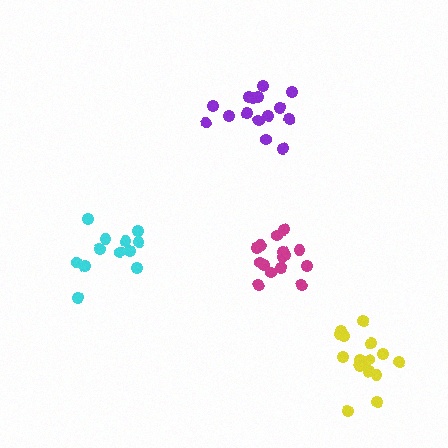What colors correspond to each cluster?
The clusters are colored: magenta, purple, yellow, cyan.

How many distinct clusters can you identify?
There are 4 distinct clusters.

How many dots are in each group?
Group 1: 15 dots, Group 2: 15 dots, Group 3: 16 dots, Group 4: 12 dots (58 total).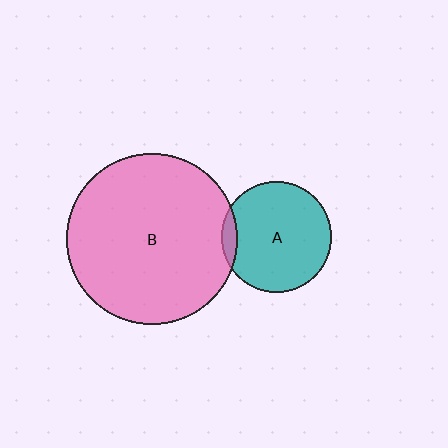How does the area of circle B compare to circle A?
Approximately 2.4 times.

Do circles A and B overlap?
Yes.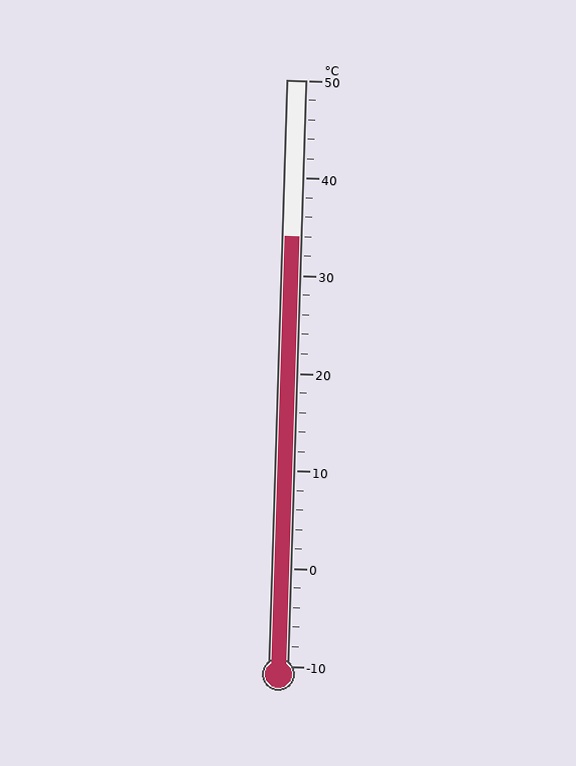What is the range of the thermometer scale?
The thermometer scale ranges from -10°C to 50°C.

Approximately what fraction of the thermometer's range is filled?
The thermometer is filled to approximately 75% of its range.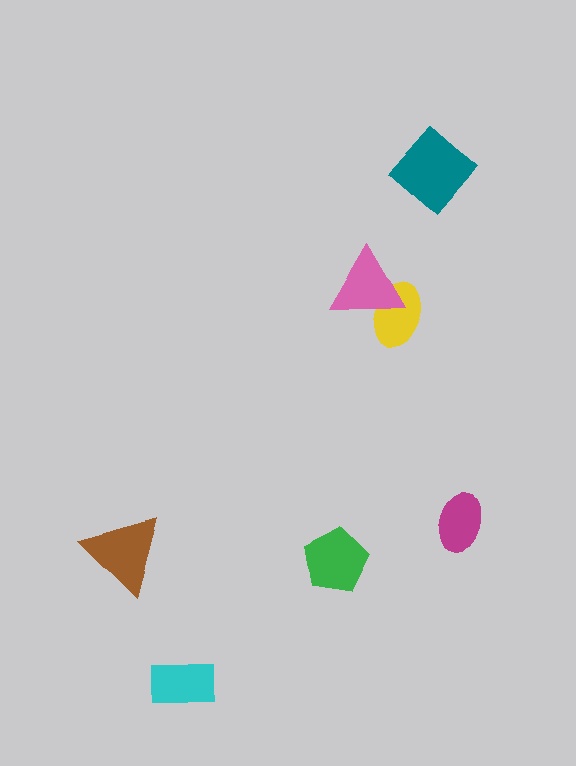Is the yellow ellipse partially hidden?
Yes, it is partially covered by another shape.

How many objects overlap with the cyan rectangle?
0 objects overlap with the cyan rectangle.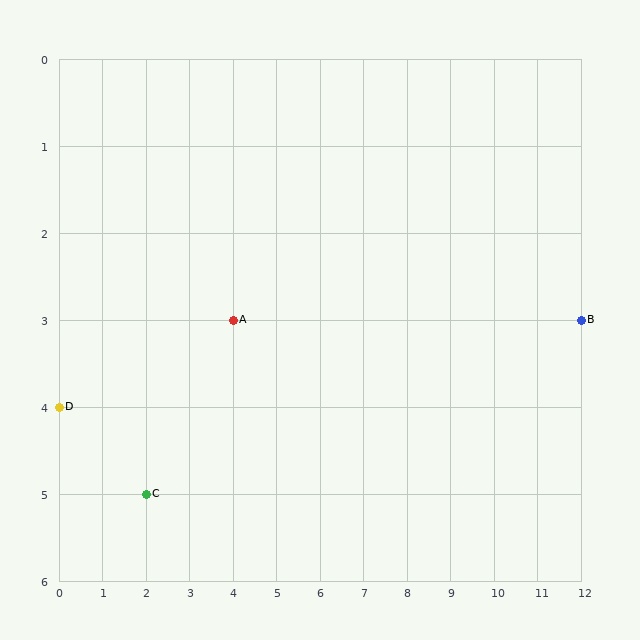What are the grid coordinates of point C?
Point C is at grid coordinates (2, 5).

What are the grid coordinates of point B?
Point B is at grid coordinates (12, 3).